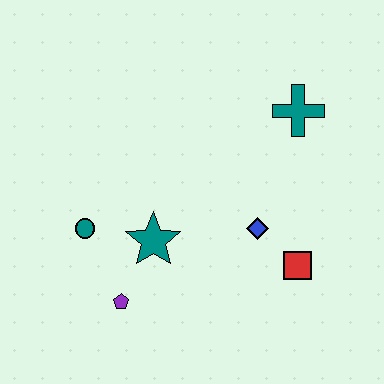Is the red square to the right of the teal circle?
Yes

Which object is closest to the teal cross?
The blue diamond is closest to the teal cross.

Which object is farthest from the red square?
The teal circle is farthest from the red square.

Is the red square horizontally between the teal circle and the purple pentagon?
No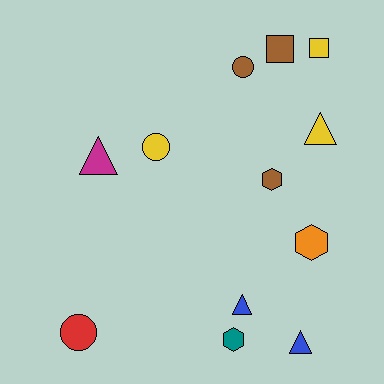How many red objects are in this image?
There is 1 red object.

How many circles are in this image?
There are 3 circles.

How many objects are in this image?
There are 12 objects.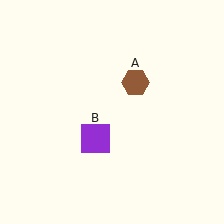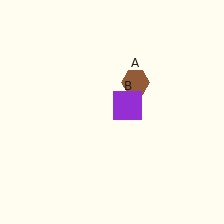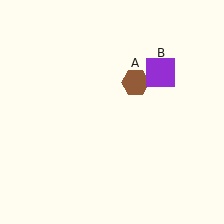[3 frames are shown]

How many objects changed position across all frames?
1 object changed position: purple square (object B).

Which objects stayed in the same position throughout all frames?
Brown hexagon (object A) remained stationary.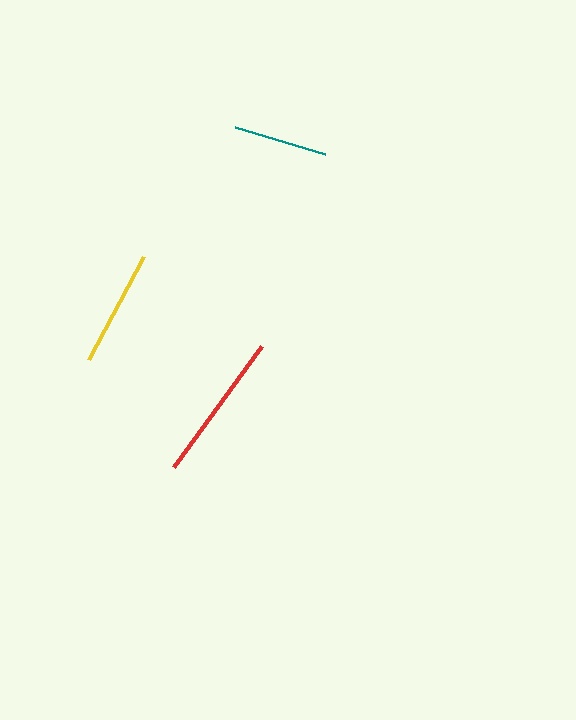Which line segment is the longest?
The red line is the longest at approximately 150 pixels.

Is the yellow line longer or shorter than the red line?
The red line is longer than the yellow line.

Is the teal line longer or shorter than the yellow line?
The yellow line is longer than the teal line.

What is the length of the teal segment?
The teal segment is approximately 94 pixels long.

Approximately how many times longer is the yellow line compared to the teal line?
The yellow line is approximately 1.2 times the length of the teal line.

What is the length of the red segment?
The red segment is approximately 150 pixels long.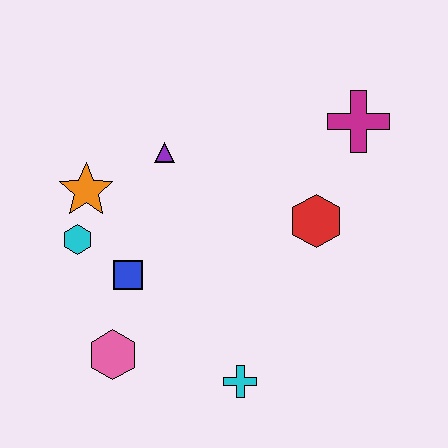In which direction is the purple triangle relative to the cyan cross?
The purple triangle is above the cyan cross.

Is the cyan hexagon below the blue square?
No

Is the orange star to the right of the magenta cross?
No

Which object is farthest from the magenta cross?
The pink hexagon is farthest from the magenta cross.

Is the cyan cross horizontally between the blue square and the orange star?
No